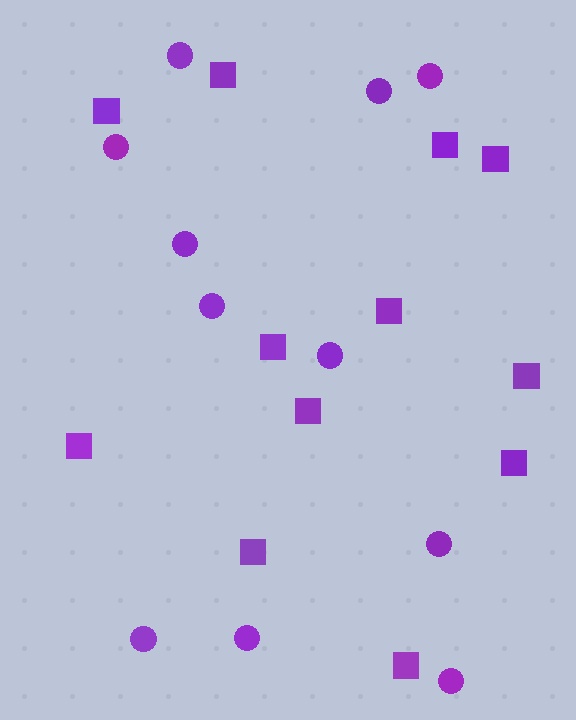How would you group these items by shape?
There are 2 groups: one group of circles (11) and one group of squares (12).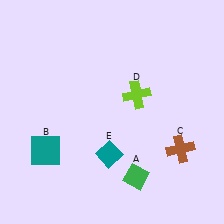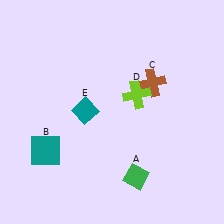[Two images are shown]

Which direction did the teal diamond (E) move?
The teal diamond (E) moved up.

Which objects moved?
The objects that moved are: the brown cross (C), the teal diamond (E).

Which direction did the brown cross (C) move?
The brown cross (C) moved up.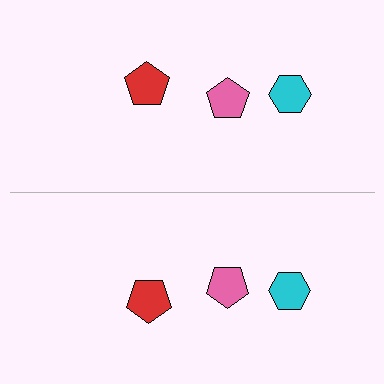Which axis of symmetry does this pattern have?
The pattern has a horizontal axis of symmetry running through the center of the image.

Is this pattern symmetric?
Yes, this pattern has bilateral (reflection) symmetry.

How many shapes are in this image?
There are 6 shapes in this image.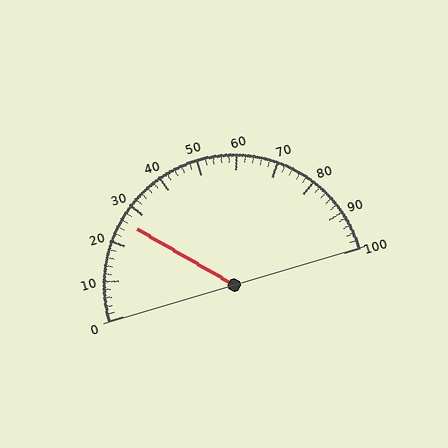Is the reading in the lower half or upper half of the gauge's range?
The reading is in the lower half of the range (0 to 100).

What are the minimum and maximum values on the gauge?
The gauge ranges from 0 to 100.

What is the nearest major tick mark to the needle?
The nearest major tick mark is 30.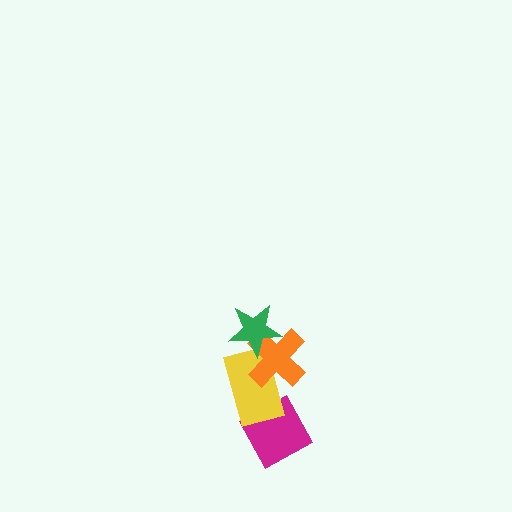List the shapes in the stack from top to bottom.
From top to bottom: the green star, the orange cross, the yellow rectangle, the magenta diamond.